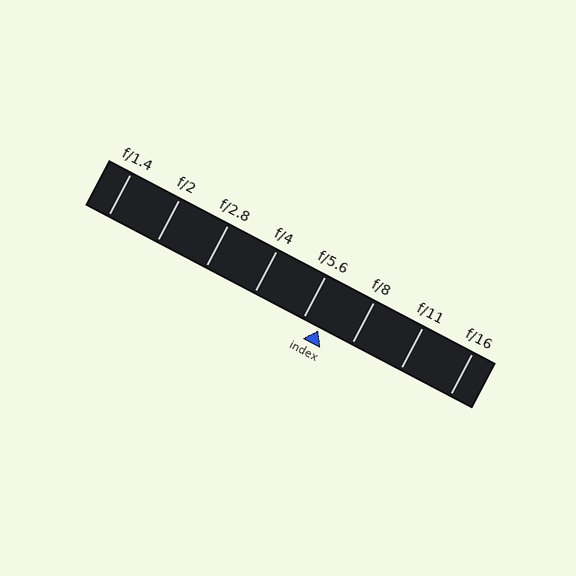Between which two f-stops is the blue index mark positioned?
The index mark is between f/5.6 and f/8.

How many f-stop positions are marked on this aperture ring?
There are 8 f-stop positions marked.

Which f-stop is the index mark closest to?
The index mark is closest to f/5.6.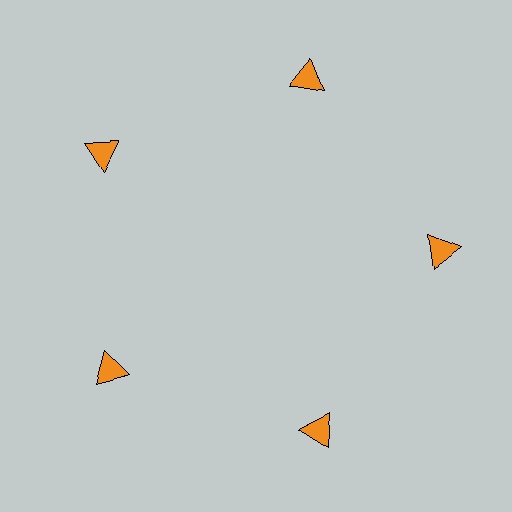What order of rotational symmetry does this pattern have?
This pattern has 5-fold rotational symmetry.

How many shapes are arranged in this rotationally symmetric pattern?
There are 5 shapes, arranged in 5 groups of 1.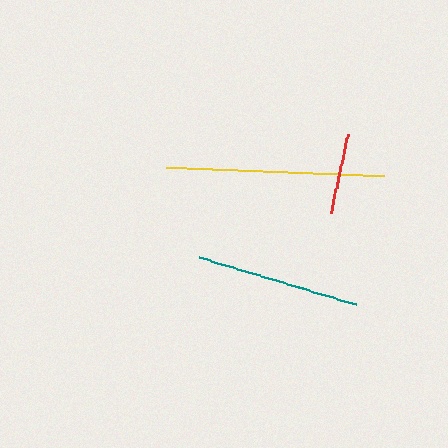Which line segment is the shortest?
The red line is the shortest at approximately 81 pixels.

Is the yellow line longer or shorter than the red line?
The yellow line is longer than the red line.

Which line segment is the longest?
The yellow line is the longest at approximately 218 pixels.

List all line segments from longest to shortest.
From longest to shortest: yellow, teal, red.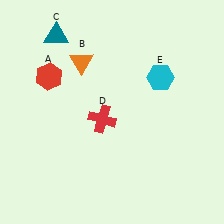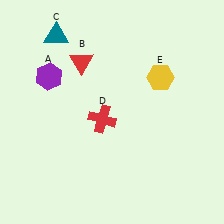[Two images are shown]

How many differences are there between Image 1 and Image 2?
There are 3 differences between the two images.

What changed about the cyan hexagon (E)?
In Image 1, E is cyan. In Image 2, it changed to yellow.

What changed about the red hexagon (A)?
In Image 1, A is red. In Image 2, it changed to purple.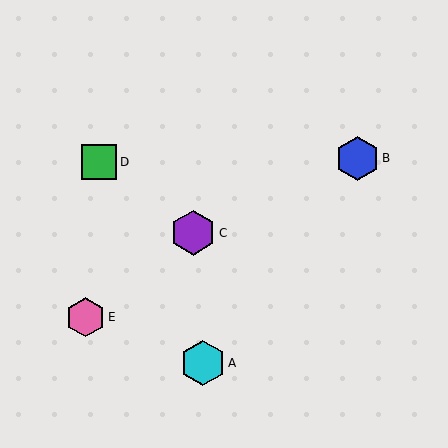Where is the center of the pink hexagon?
The center of the pink hexagon is at (86, 317).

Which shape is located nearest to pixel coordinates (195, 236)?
The purple hexagon (labeled C) at (193, 233) is nearest to that location.